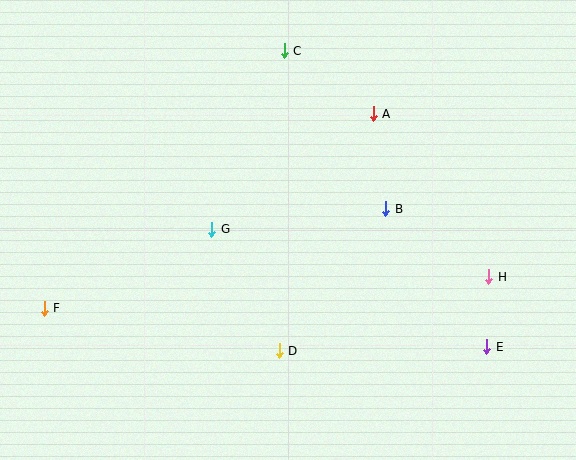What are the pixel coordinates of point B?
Point B is at (386, 209).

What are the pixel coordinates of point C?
Point C is at (284, 51).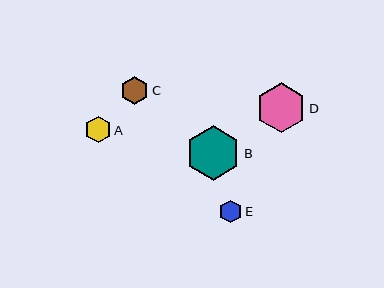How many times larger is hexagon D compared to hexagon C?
Hexagon D is approximately 1.8 times the size of hexagon C.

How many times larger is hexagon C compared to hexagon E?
Hexagon C is approximately 1.2 times the size of hexagon E.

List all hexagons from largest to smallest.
From largest to smallest: B, D, C, A, E.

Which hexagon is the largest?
Hexagon B is the largest with a size of approximately 55 pixels.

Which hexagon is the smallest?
Hexagon E is the smallest with a size of approximately 23 pixels.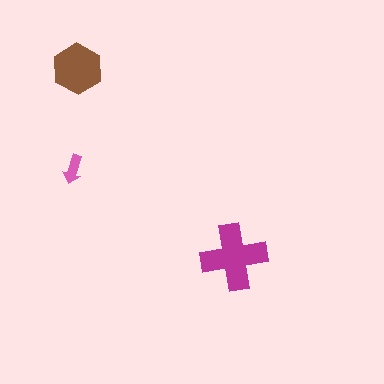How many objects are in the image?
There are 3 objects in the image.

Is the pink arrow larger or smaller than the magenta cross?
Smaller.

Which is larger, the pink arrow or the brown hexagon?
The brown hexagon.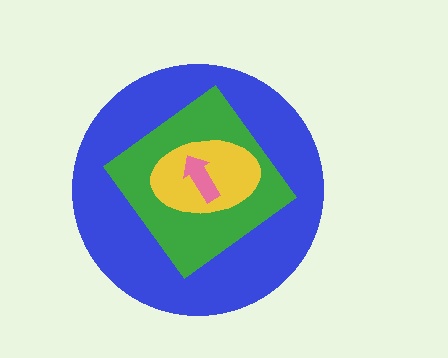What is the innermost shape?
The pink arrow.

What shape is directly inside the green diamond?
The yellow ellipse.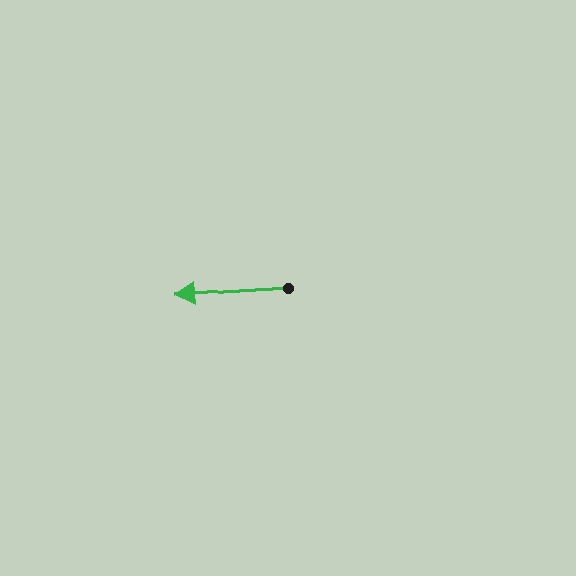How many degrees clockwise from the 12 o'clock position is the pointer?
Approximately 266 degrees.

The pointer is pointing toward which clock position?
Roughly 9 o'clock.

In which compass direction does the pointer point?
West.